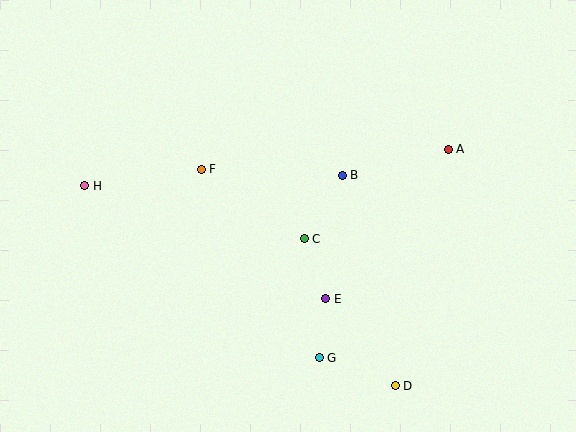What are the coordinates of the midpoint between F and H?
The midpoint between F and H is at (143, 178).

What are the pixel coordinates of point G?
Point G is at (319, 358).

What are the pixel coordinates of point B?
Point B is at (342, 175).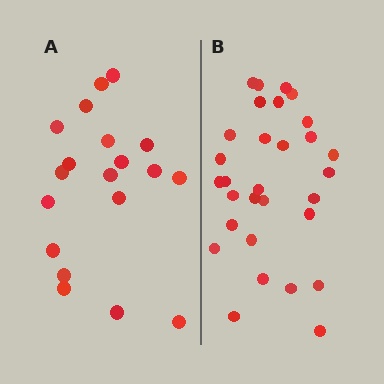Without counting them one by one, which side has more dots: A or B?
Region B (the right region) has more dots.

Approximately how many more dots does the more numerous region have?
Region B has roughly 12 or so more dots than region A.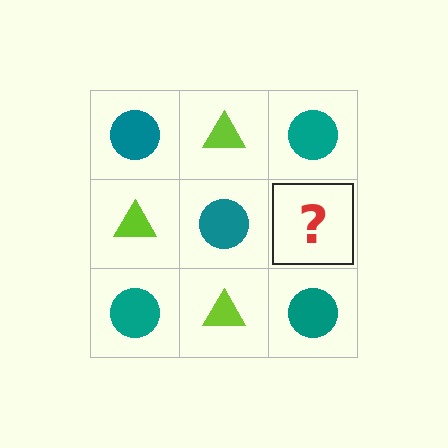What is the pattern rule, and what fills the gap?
The rule is that it alternates teal circle and lime triangle in a checkerboard pattern. The gap should be filled with a lime triangle.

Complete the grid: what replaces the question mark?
The question mark should be replaced with a lime triangle.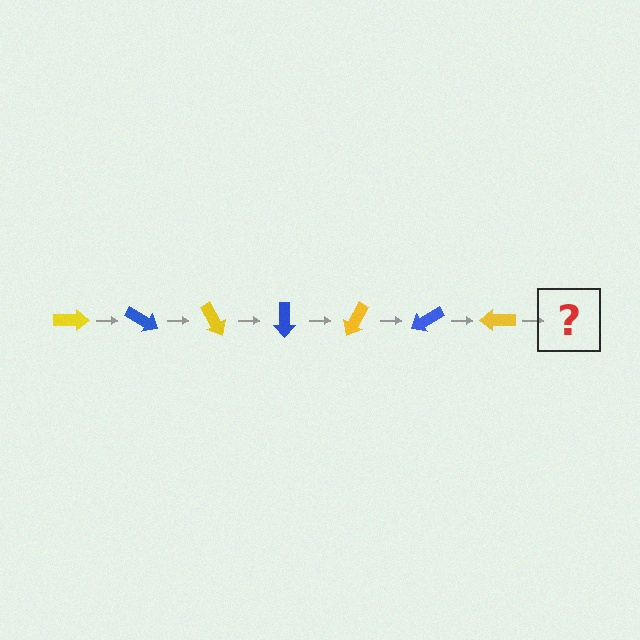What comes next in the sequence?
The next element should be a blue arrow, rotated 210 degrees from the start.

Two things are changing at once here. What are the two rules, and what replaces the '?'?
The two rules are that it rotates 30 degrees each step and the color cycles through yellow and blue. The '?' should be a blue arrow, rotated 210 degrees from the start.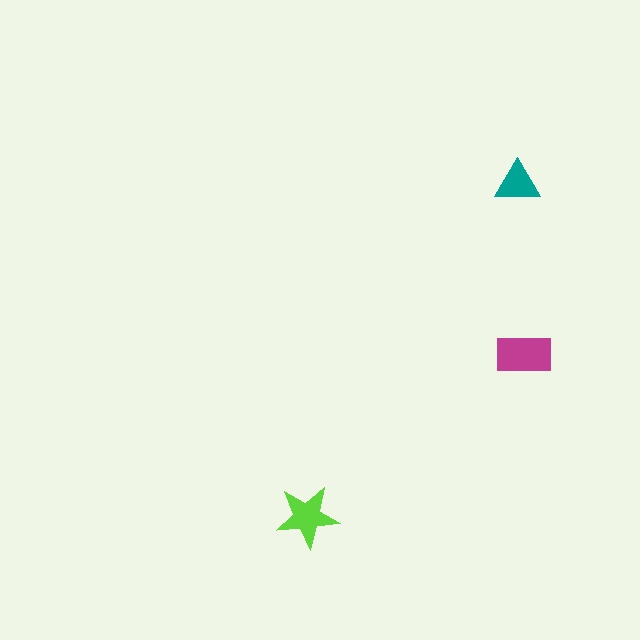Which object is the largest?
The magenta rectangle.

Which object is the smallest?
The teal triangle.